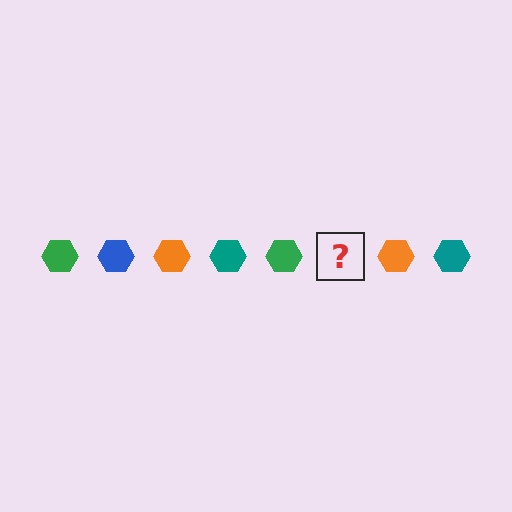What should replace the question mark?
The question mark should be replaced with a blue hexagon.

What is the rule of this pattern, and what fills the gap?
The rule is that the pattern cycles through green, blue, orange, teal hexagons. The gap should be filled with a blue hexagon.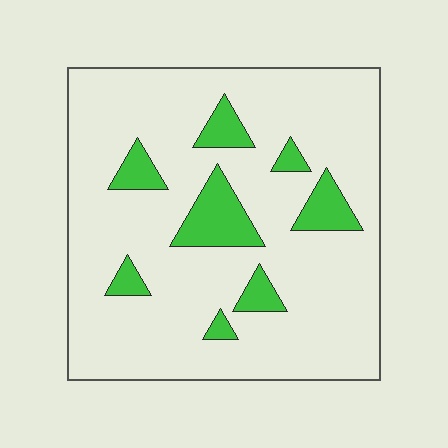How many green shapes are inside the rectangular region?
8.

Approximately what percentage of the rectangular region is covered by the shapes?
Approximately 15%.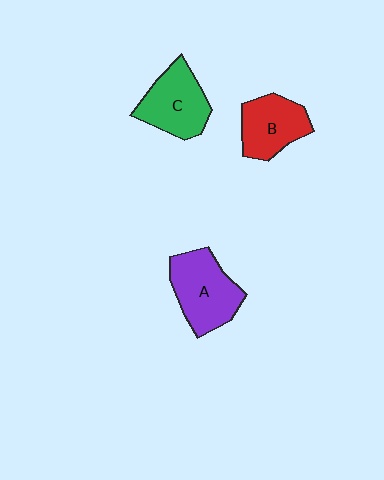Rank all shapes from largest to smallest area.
From largest to smallest: A (purple), C (green), B (red).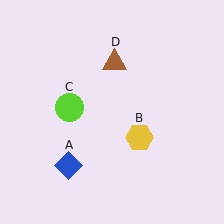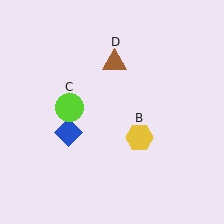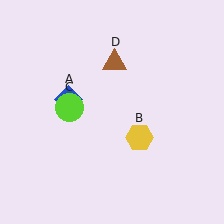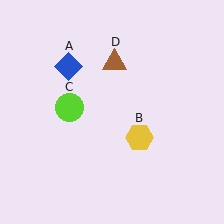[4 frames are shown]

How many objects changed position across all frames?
1 object changed position: blue diamond (object A).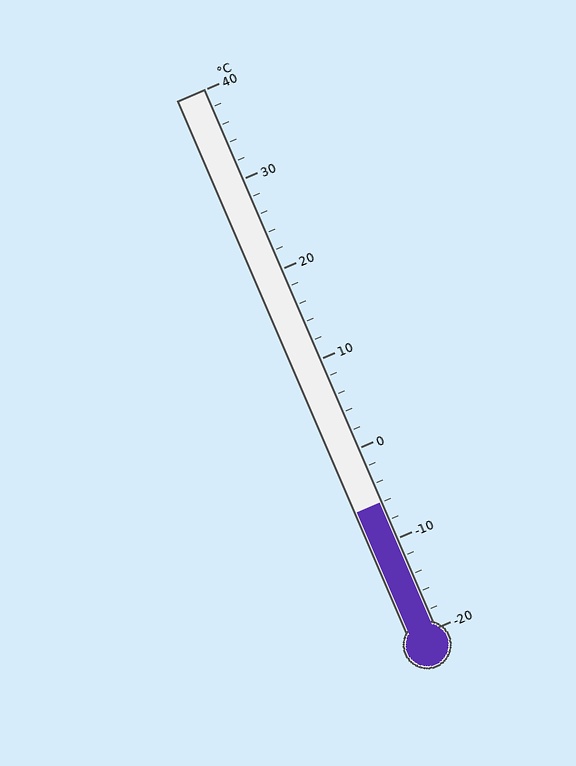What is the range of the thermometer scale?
The thermometer scale ranges from -20°C to 40°C.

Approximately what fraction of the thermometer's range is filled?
The thermometer is filled to approximately 25% of its range.